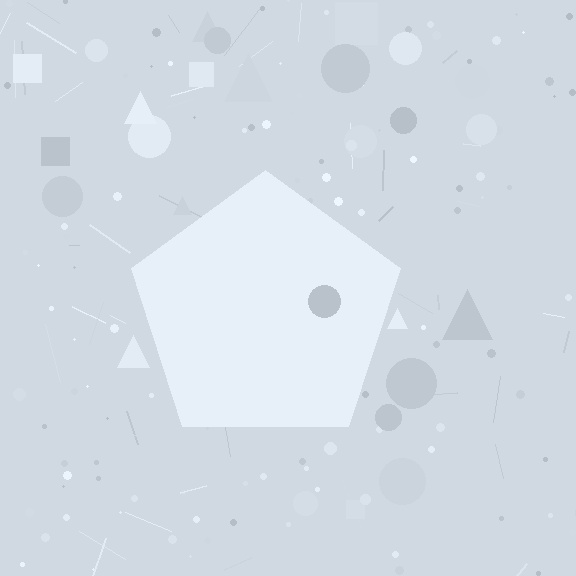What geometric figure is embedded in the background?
A pentagon is embedded in the background.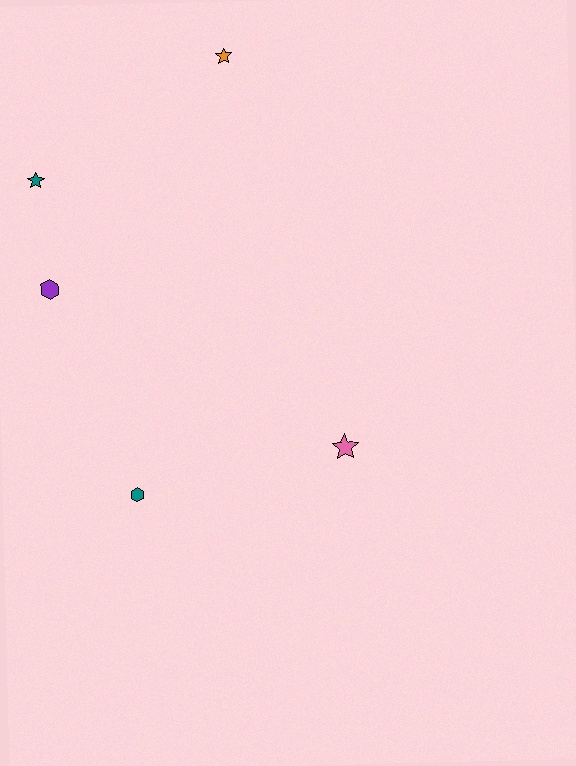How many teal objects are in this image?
There are 2 teal objects.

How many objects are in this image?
There are 5 objects.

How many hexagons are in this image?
There are 2 hexagons.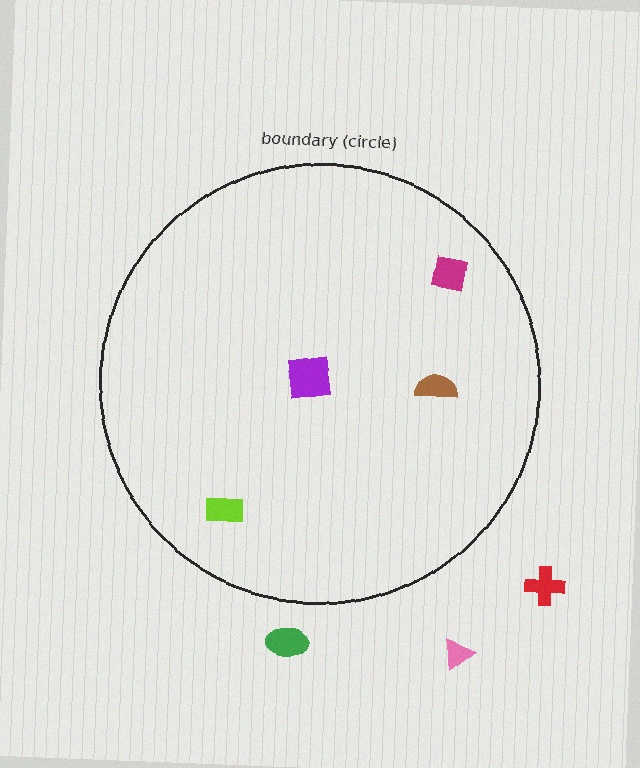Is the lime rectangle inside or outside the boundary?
Inside.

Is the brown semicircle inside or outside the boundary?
Inside.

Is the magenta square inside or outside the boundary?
Inside.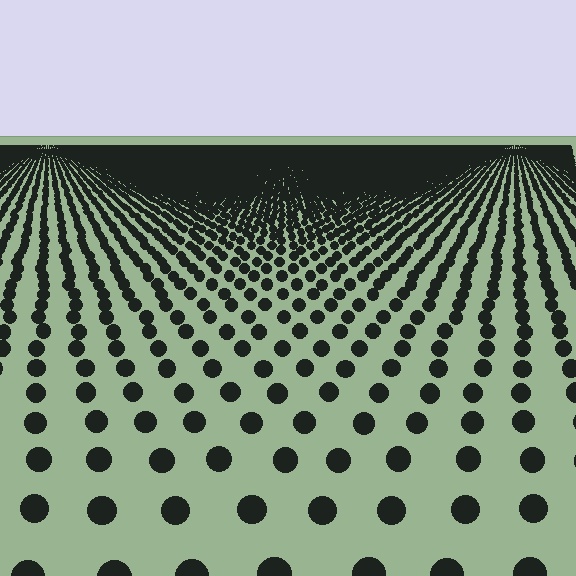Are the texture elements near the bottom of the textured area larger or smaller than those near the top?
Larger. Near the bottom, elements are closer to the viewer and appear at a bigger on-screen size.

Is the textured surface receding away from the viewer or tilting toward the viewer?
The surface is receding away from the viewer. Texture elements get smaller and denser toward the top.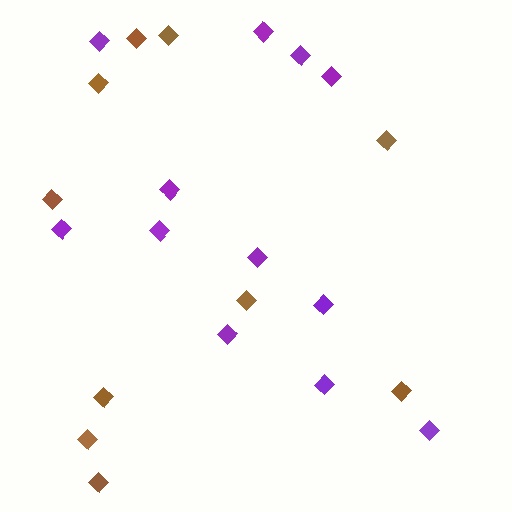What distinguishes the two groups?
There are 2 groups: one group of purple diamonds (12) and one group of brown diamonds (10).